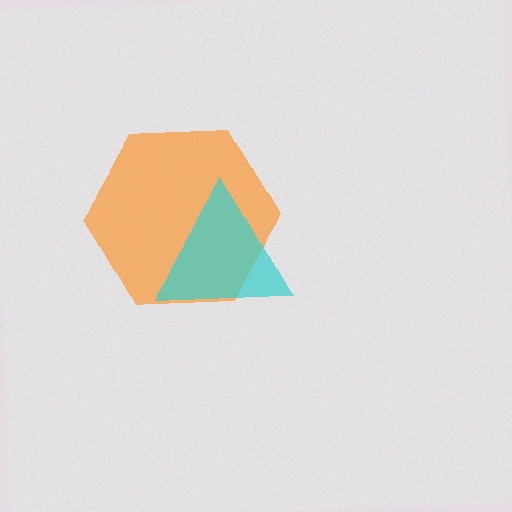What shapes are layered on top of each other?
The layered shapes are: an orange hexagon, a cyan triangle.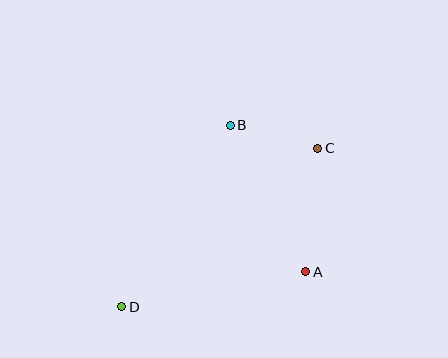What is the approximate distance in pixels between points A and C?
The distance between A and C is approximately 124 pixels.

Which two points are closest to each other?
Points B and C are closest to each other.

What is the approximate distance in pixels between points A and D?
The distance between A and D is approximately 187 pixels.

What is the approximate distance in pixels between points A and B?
The distance between A and B is approximately 165 pixels.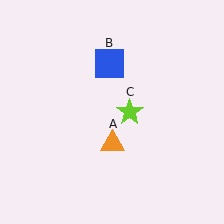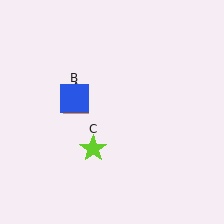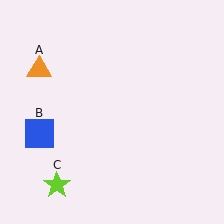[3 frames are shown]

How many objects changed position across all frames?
3 objects changed position: orange triangle (object A), blue square (object B), lime star (object C).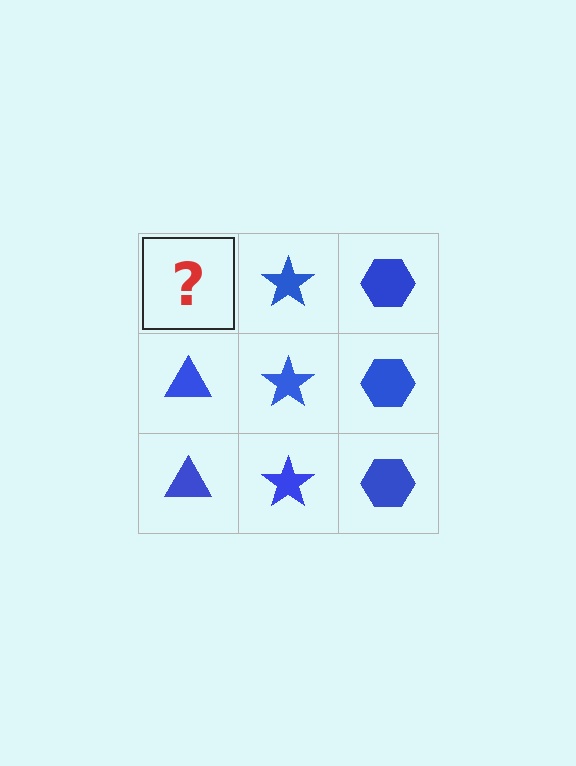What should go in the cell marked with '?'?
The missing cell should contain a blue triangle.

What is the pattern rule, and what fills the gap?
The rule is that each column has a consistent shape. The gap should be filled with a blue triangle.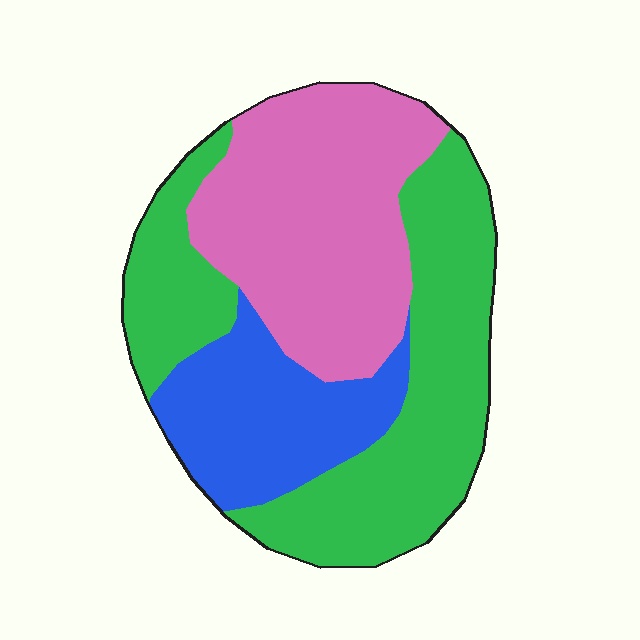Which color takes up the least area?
Blue, at roughly 20%.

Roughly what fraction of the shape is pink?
Pink covers about 35% of the shape.